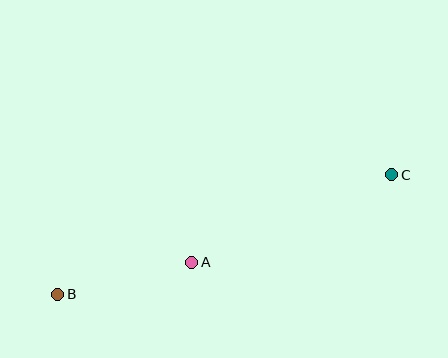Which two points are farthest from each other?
Points B and C are farthest from each other.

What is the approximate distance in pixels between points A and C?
The distance between A and C is approximately 218 pixels.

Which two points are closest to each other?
Points A and B are closest to each other.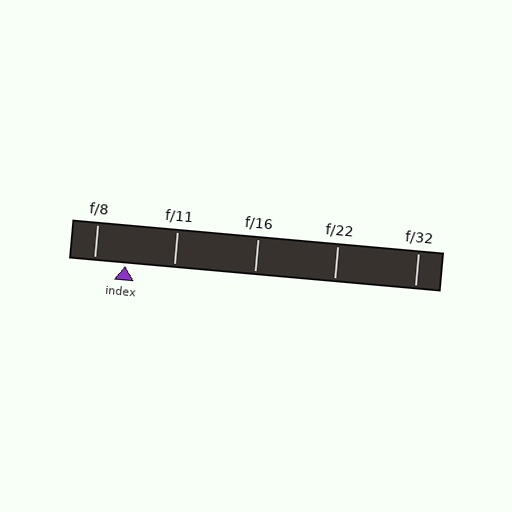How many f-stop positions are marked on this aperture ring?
There are 5 f-stop positions marked.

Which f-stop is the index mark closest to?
The index mark is closest to f/8.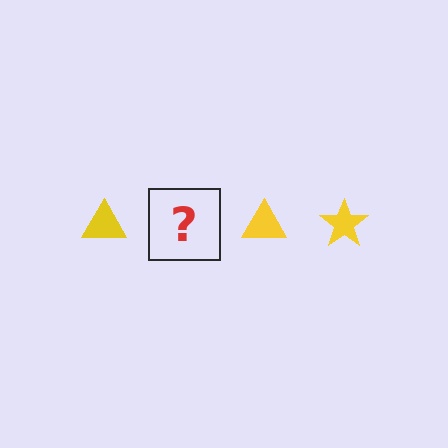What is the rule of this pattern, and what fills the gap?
The rule is that the pattern cycles through triangle, star shapes in yellow. The gap should be filled with a yellow star.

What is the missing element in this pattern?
The missing element is a yellow star.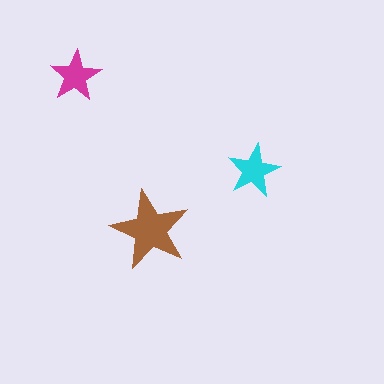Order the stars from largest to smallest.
the brown one, the cyan one, the magenta one.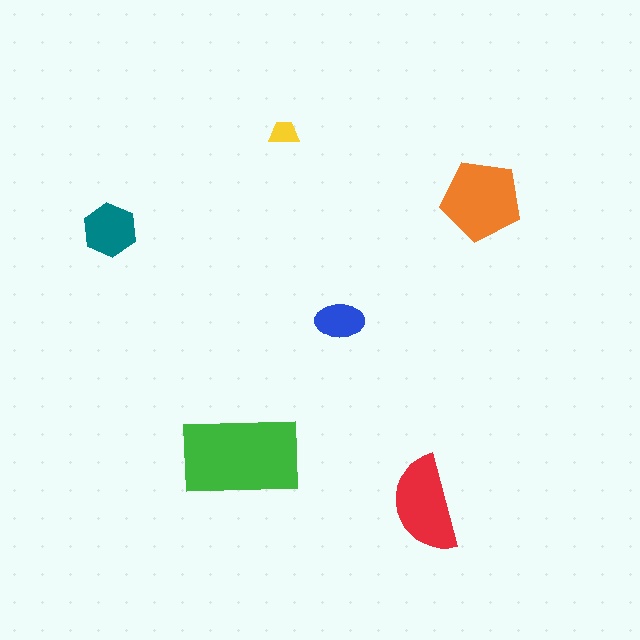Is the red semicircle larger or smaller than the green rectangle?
Smaller.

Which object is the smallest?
The yellow trapezoid.